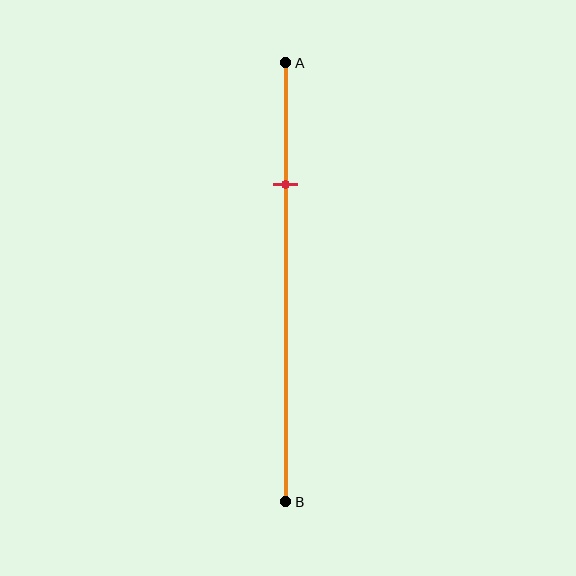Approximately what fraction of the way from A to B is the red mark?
The red mark is approximately 30% of the way from A to B.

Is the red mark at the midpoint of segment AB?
No, the mark is at about 30% from A, not at the 50% midpoint.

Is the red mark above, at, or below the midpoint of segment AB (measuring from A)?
The red mark is above the midpoint of segment AB.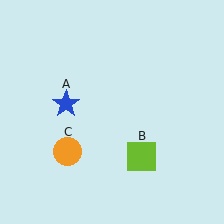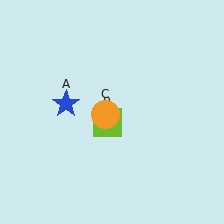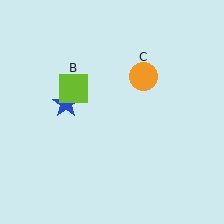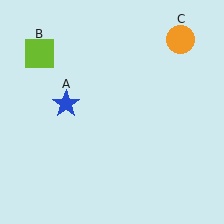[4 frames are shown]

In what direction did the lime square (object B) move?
The lime square (object B) moved up and to the left.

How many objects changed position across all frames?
2 objects changed position: lime square (object B), orange circle (object C).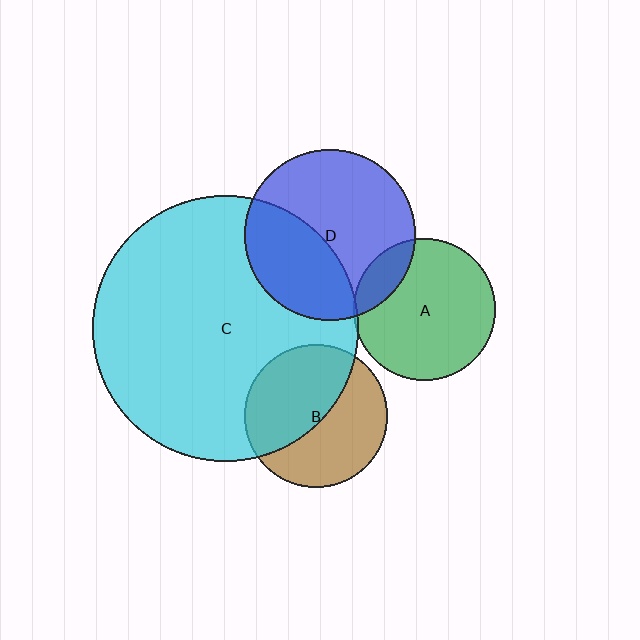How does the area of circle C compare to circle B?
Approximately 3.4 times.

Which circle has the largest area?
Circle C (cyan).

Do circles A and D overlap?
Yes.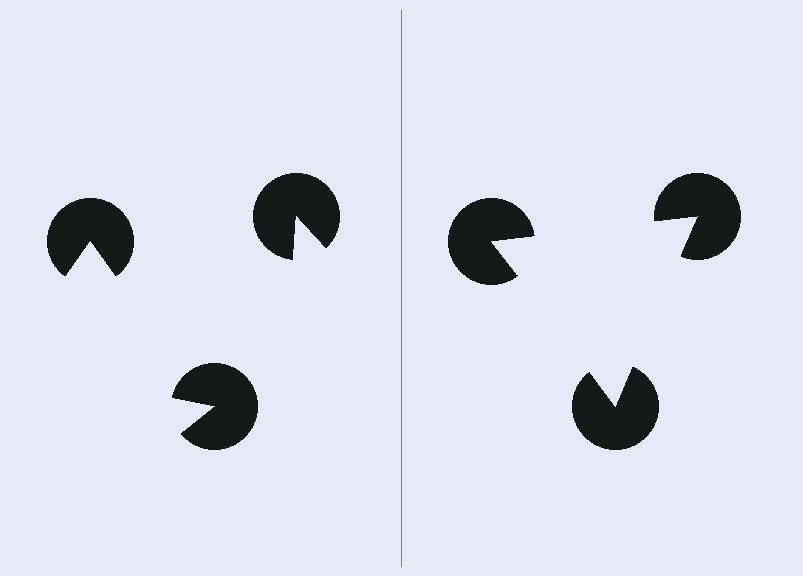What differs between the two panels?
The pac-man discs are positioned identically on both sides; only the wedge orientations differ. On the right they align to a triangle; on the left they are misaligned.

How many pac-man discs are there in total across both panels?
6 — 3 on each side.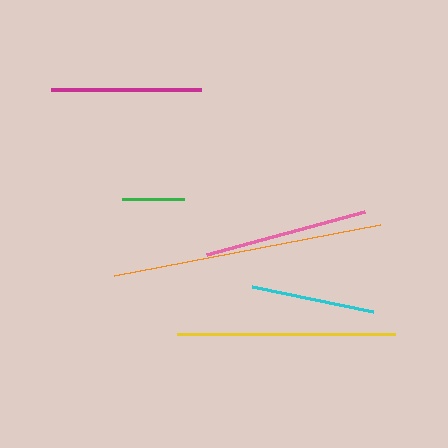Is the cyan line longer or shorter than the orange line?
The orange line is longer than the cyan line.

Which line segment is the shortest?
The green line is the shortest at approximately 63 pixels.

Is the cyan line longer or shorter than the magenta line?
The magenta line is longer than the cyan line.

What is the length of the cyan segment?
The cyan segment is approximately 123 pixels long.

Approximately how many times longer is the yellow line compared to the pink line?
The yellow line is approximately 1.3 times the length of the pink line.